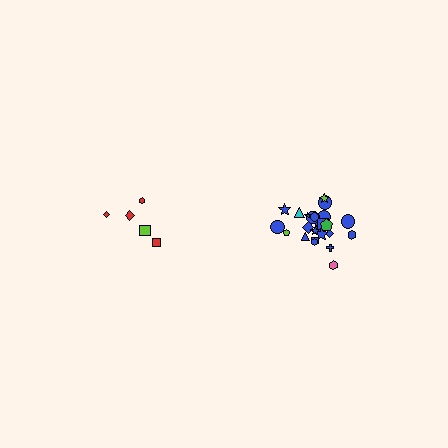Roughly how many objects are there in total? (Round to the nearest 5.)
Roughly 30 objects in total.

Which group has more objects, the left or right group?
The right group.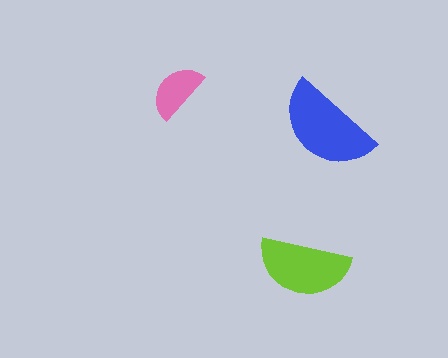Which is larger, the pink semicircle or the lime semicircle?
The lime one.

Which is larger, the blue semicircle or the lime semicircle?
The blue one.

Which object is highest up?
The pink semicircle is topmost.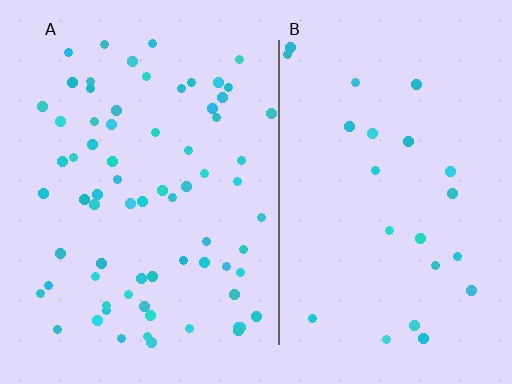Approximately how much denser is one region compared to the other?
Approximately 3.0× — region A over region B.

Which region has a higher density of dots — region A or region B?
A (the left).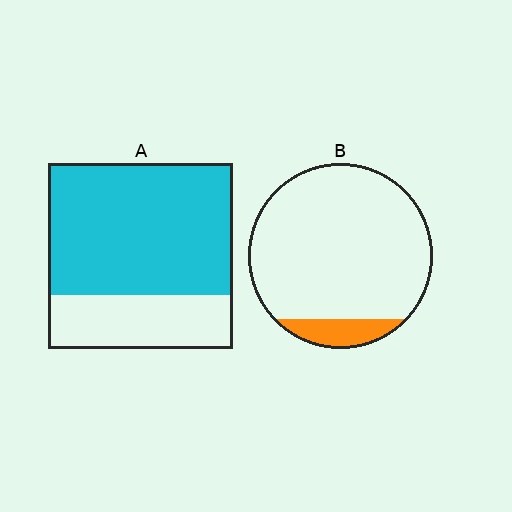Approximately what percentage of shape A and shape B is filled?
A is approximately 70% and B is approximately 10%.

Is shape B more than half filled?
No.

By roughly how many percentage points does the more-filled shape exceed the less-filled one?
By roughly 60 percentage points (A over B).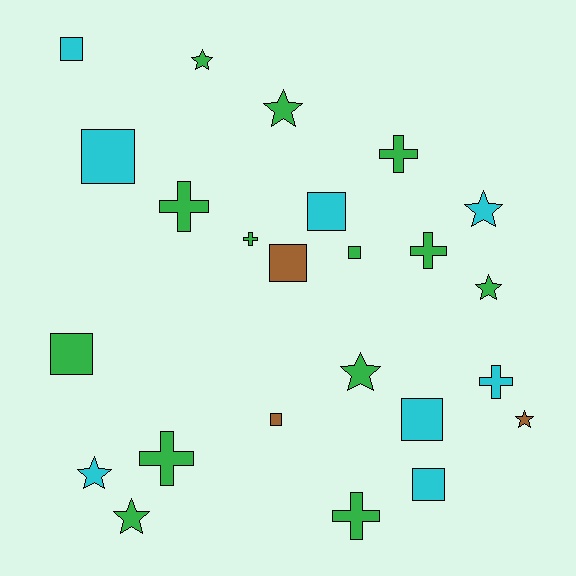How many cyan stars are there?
There are 2 cyan stars.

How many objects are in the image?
There are 24 objects.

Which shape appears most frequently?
Square, with 9 objects.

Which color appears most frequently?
Green, with 13 objects.